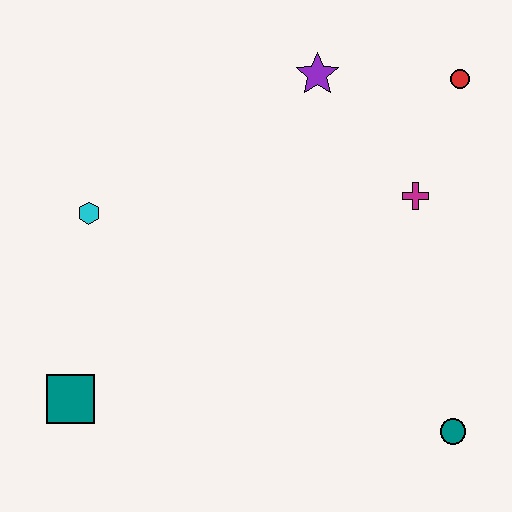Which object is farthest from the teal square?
The red circle is farthest from the teal square.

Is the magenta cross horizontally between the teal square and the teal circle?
Yes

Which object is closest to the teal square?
The cyan hexagon is closest to the teal square.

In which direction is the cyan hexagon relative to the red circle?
The cyan hexagon is to the left of the red circle.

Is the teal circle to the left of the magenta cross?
No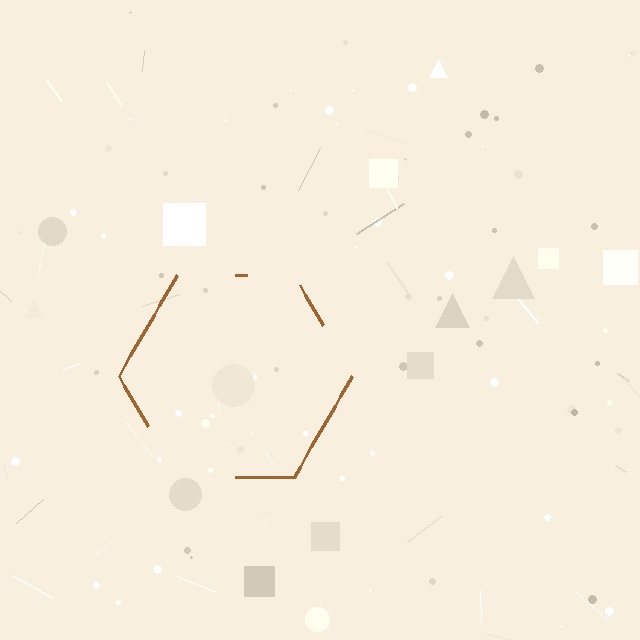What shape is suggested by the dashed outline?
The dashed outline suggests a hexagon.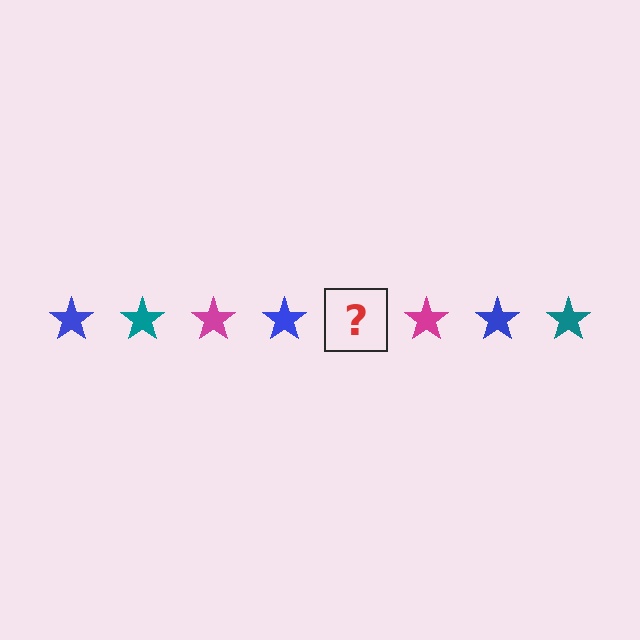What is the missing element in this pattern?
The missing element is a teal star.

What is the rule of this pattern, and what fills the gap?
The rule is that the pattern cycles through blue, teal, magenta stars. The gap should be filled with a teal star.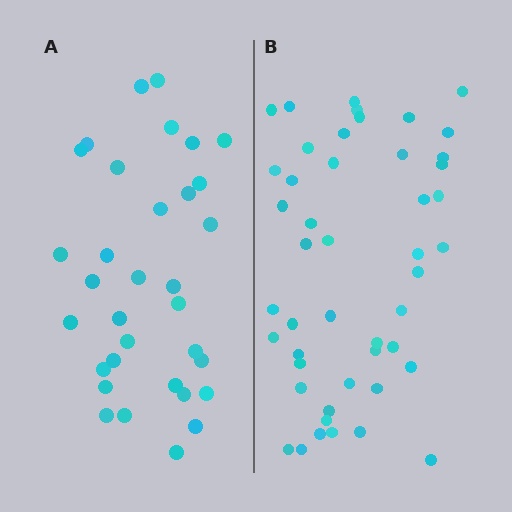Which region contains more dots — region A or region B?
Region B (the right region) has more dots.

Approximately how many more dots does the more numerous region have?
Region B has approximately 15 more dots than region A.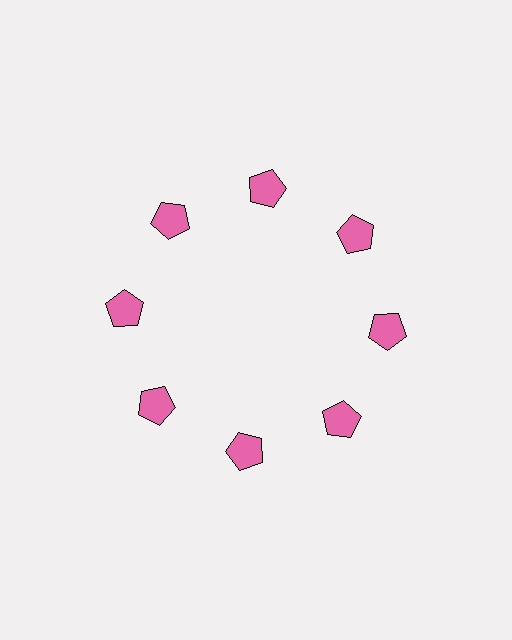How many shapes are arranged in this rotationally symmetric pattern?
There are 8 shapes, arranged in 8 groups of 1.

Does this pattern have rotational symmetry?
Yes, this pattern has 8-fold rotational symmetry. It looks the same after rotating 45 degrees around the center.